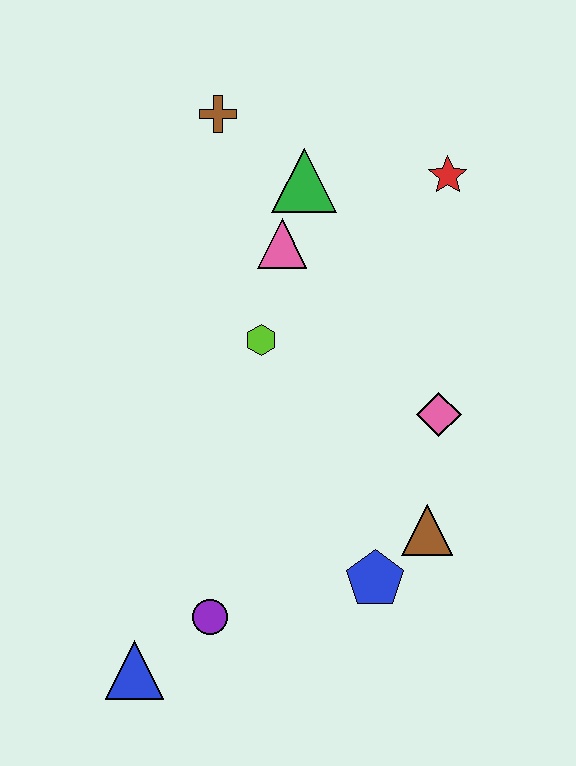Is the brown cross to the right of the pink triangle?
No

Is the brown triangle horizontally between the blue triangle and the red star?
Yes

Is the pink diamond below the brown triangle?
No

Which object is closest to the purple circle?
The blue triangle is closest to the purple circle.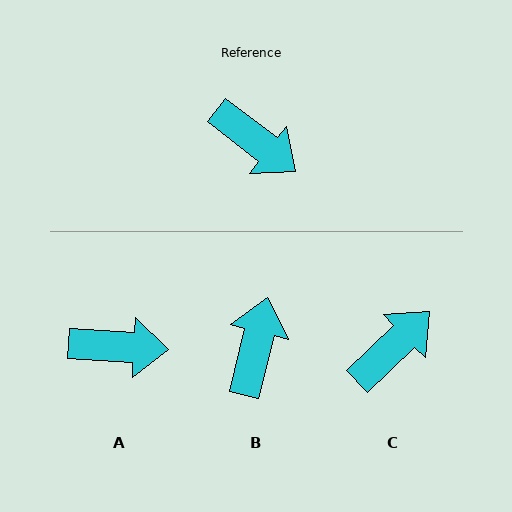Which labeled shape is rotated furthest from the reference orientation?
B, about 114 degrees away.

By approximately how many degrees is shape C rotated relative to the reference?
Approximately 82 degrees counter-clockwise.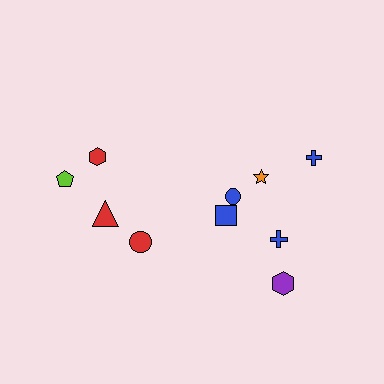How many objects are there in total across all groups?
There are 10 objects.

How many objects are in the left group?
There are 4 objects.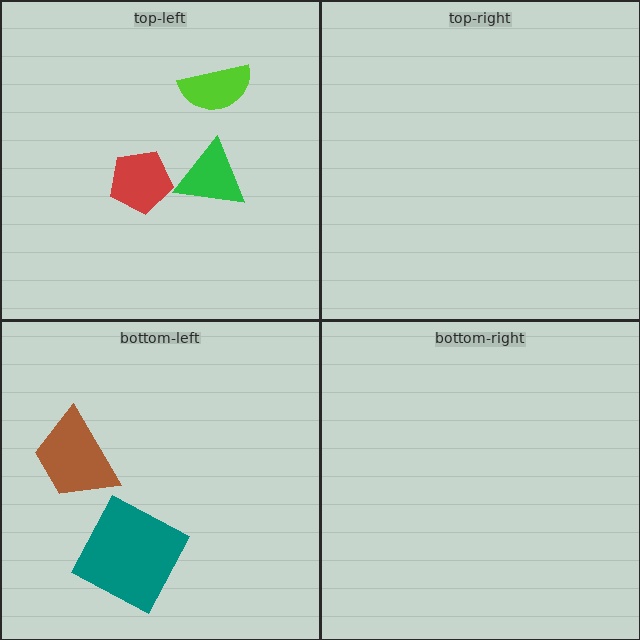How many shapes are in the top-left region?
3.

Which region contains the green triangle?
The top-left region.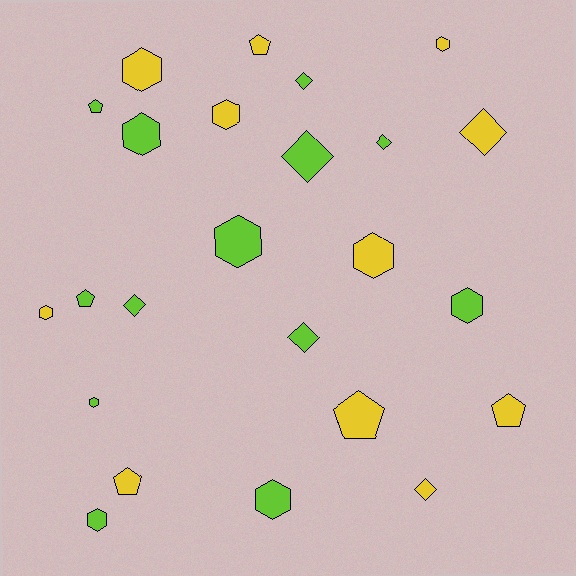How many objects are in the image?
There are 24 objects.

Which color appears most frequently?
Lime, with 13 objects.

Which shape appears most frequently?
Hexagon, with 11 objects.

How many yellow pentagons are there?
There are 4 yellow pentagons.